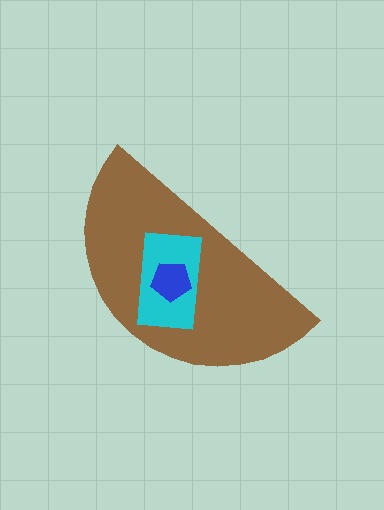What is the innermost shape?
The blue pentagon.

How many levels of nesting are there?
3.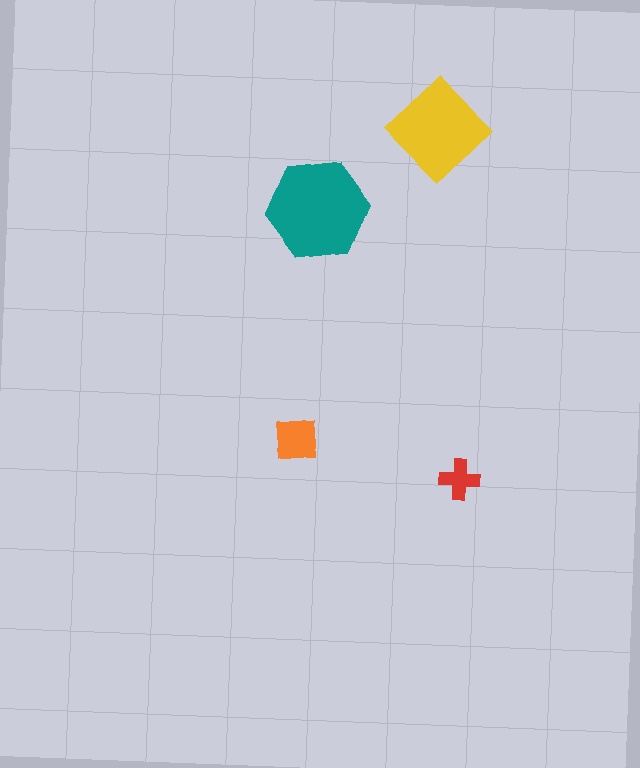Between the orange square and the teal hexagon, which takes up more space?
The teal hexagon.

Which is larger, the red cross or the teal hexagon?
The teal hexagon.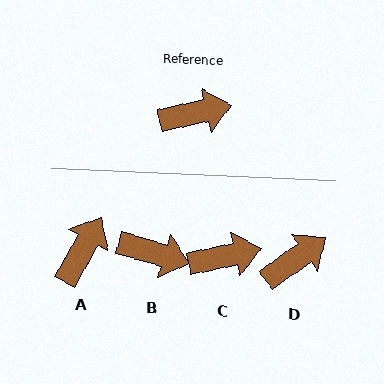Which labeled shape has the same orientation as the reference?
C.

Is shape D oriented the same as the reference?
No, it is off by about 23 degrees.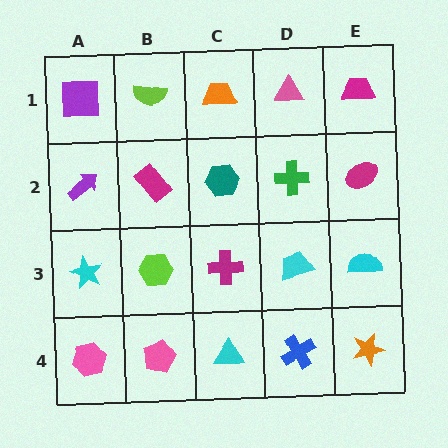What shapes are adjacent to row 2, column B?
A lime semicircle (row 1, column B), a lime hexagon (row 3, column B), a purple arrow (row 2, column A), a teal hexagon (row 2, column C).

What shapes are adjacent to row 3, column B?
A magenta rectangle (row 2, column B), a pink pentagon (row 4, column B), a cyan star (row 3, column A), a magenta cross (row 3, column C).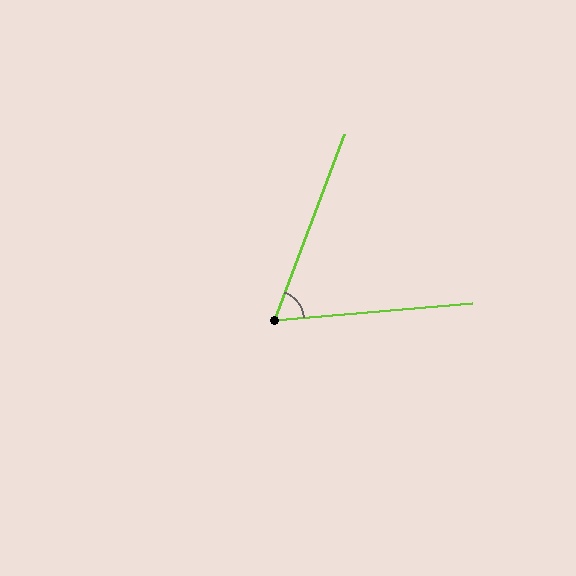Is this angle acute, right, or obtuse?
It is acute.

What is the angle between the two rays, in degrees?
Approximately 65 degrees.